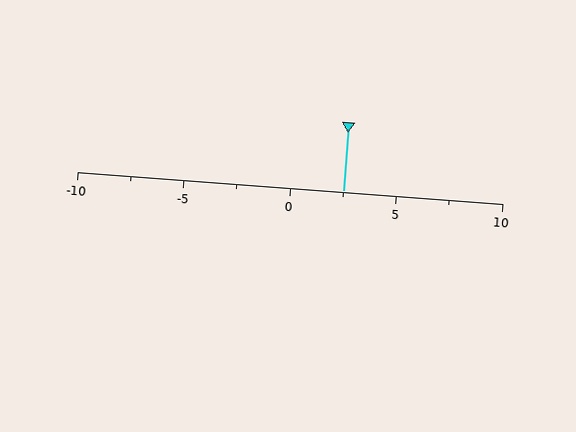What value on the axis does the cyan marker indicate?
The marker indicates approximately 2.5.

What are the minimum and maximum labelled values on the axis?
The axis runs from -10 to 10.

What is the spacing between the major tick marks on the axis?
The major ticks are spaced 5 apart.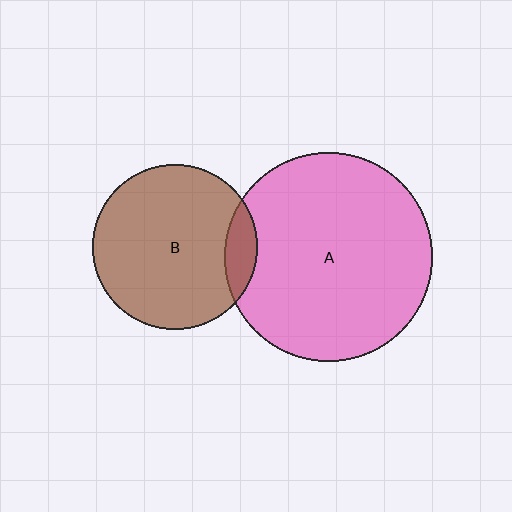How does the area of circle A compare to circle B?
Approximately 1.6 times.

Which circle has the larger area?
Circle A (pink).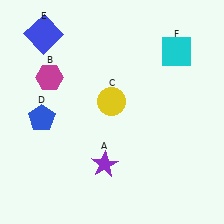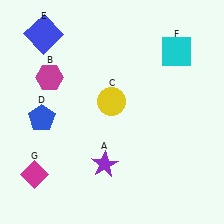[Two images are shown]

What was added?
A magenta diamond (G) was added in Image 2.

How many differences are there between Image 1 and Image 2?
There is 1 difference between the two images.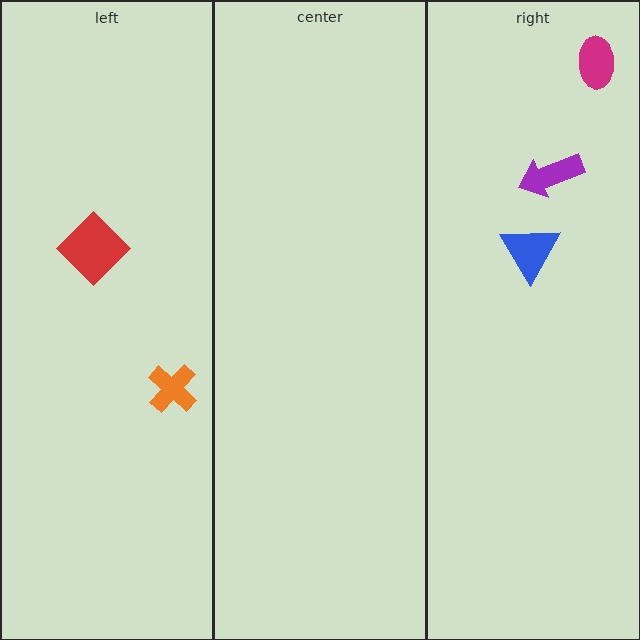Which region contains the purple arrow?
The right region.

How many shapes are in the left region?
2.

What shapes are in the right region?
The blue triangle, the magenta ellipse, the purple arrow.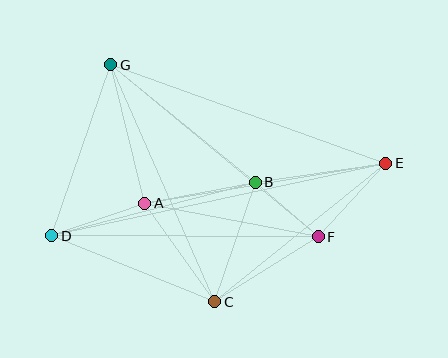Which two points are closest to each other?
Points B and F are closest to each other.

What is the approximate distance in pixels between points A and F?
The distance between A and F is approximately 177 pixels.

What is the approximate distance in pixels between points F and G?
The distance between F and G is approximately 269 pixels.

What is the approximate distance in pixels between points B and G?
The distance between B and G is approximately 186 pixels.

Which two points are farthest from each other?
Points D and E are farthest from each other.